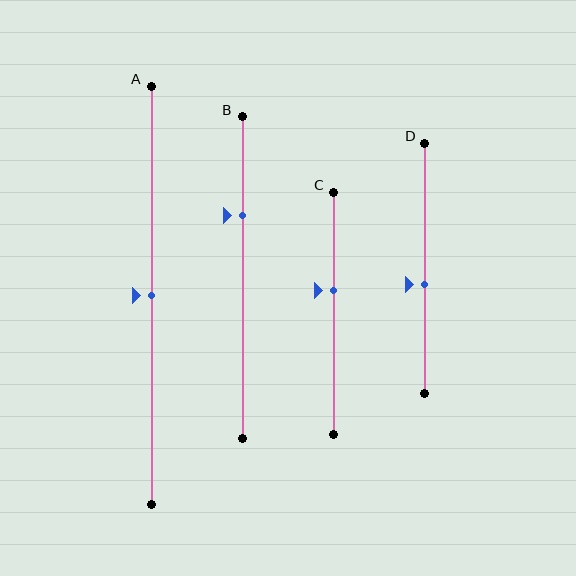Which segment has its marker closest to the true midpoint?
Segment A has its marker closest to the true midpoint.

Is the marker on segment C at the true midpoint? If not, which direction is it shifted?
No, the marker on segment C is shifted upward by about 10% of the segment length.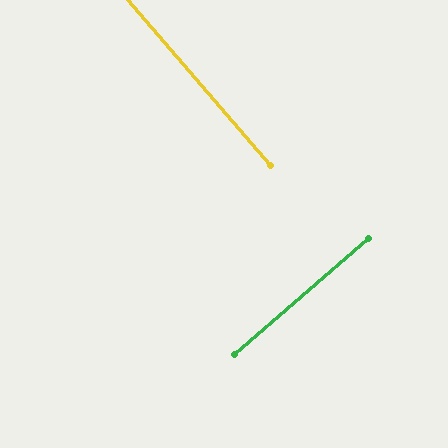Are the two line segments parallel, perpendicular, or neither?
Perpendicular — they meet at approximately 90°.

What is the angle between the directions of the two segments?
Approximately 90 degrees.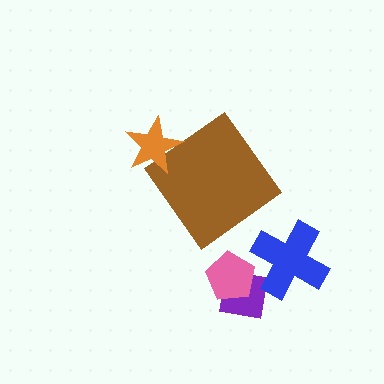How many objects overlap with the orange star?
1 object overlaps with the orange star.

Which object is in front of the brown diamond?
The orange star is in front of the brown diamond.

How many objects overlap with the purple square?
2 objects overlap with the purple square.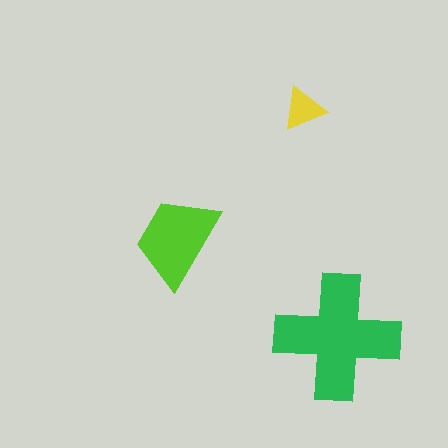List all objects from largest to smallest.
The green cross, the lime trapezoid, the yellow triangle.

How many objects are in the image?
There are 3 objects in the image.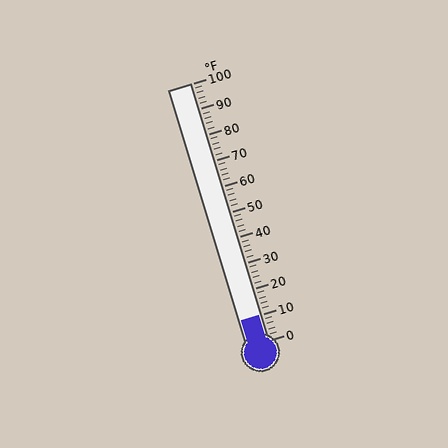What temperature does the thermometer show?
The thermometer shows approximately 10°F.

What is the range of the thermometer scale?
The thermometer scale ranges from 0°F to 100°F.